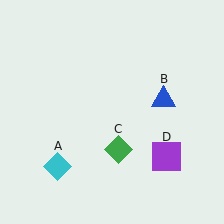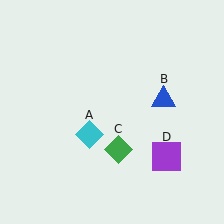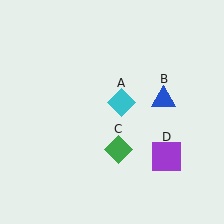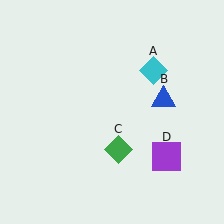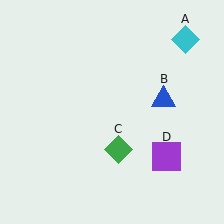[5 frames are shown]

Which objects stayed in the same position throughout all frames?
Blue triangle (object B) and green diamond (object C) and purple square (object D) remained stationary.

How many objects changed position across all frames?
1 object changed position: cyan diamond (object A).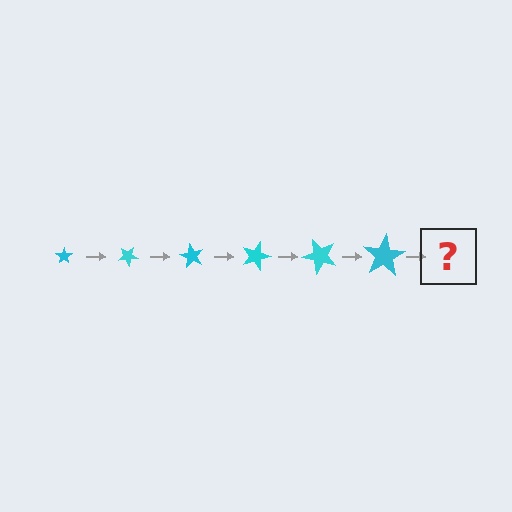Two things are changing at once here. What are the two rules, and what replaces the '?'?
The two rules are that the star grows larger each step and it rotates 30 degrees each step. The '?' should be a star, larger than the previous one and rotated 180 degrees from the start.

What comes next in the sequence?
The next element should be a star, larger than the previous one and rotated 180 degrees from the start.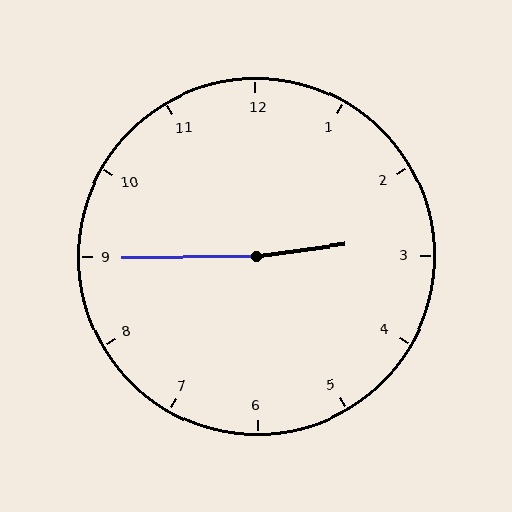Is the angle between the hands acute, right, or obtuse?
It is obtuse.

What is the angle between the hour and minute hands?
Approximately 172 degrees.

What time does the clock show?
2:45.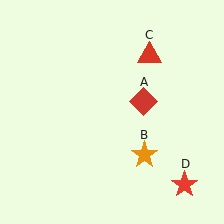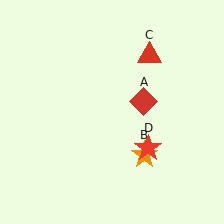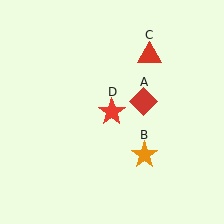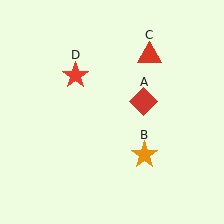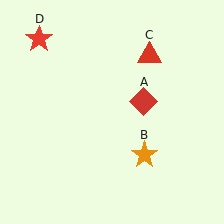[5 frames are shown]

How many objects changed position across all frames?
1 object changed position: red star (object D).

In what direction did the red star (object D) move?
The red star (object D) moved up and to the left.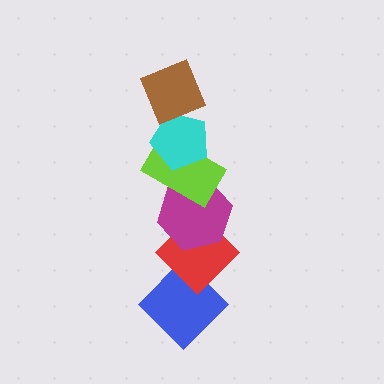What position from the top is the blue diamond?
The blue diamond is 6th from the top.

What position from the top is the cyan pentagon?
The cyan pentagon is 2nd from the top.